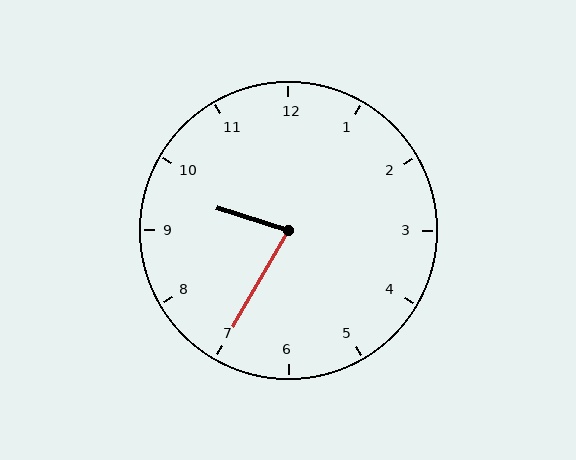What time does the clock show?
9:35.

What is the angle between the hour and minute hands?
Approximately 78 degrees.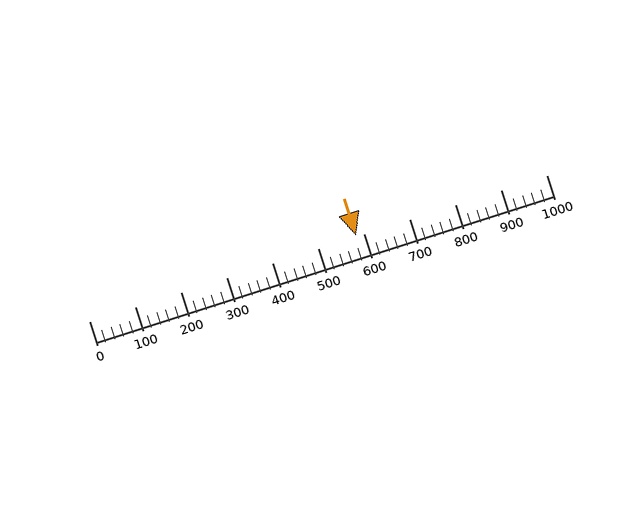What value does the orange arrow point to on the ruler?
The orange arrow points to approximately 585.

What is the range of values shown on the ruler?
The ruler shows values from 0 to 1000.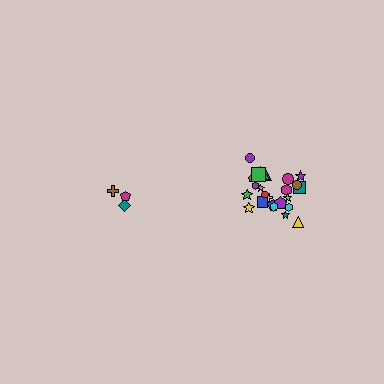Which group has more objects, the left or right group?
The right group.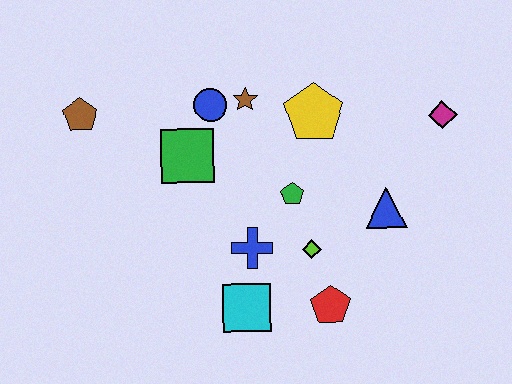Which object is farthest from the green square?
The magenta diamond is farthest from the green square.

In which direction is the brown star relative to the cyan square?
The brown star is above the cyan square.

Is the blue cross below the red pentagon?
No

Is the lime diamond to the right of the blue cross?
Yes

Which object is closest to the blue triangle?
The lime diamond is closest to the blue triangle.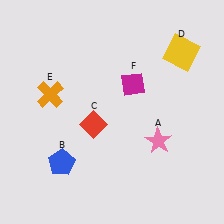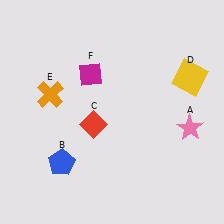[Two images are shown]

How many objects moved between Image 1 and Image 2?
3 objects moved between the two images.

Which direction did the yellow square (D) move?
The yellow square (D) moved down.